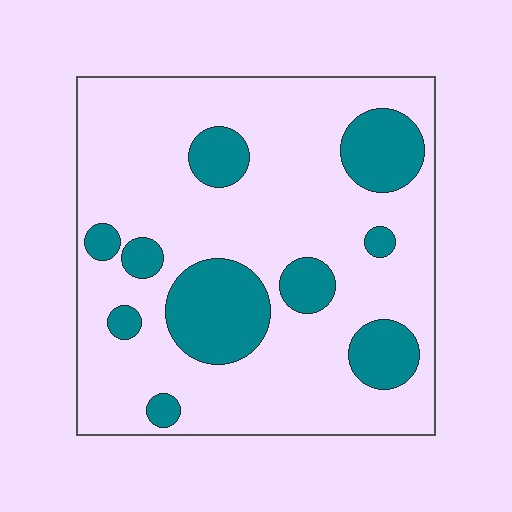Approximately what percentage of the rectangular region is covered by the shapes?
Approximately 25%.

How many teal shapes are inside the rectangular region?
10.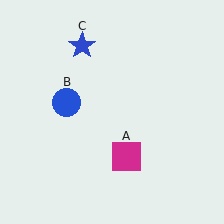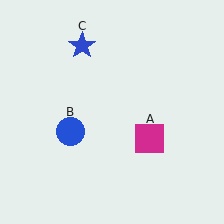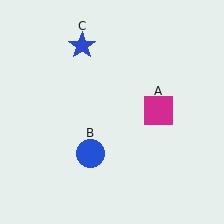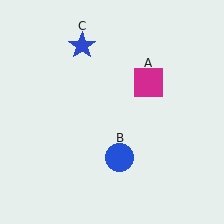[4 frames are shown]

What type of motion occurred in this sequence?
The magenta square (object A), blue circle (object B) rotated counterclockwise around the center of the scene.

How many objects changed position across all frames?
2 objects changed position: magenta square (object A), blue circle (object B).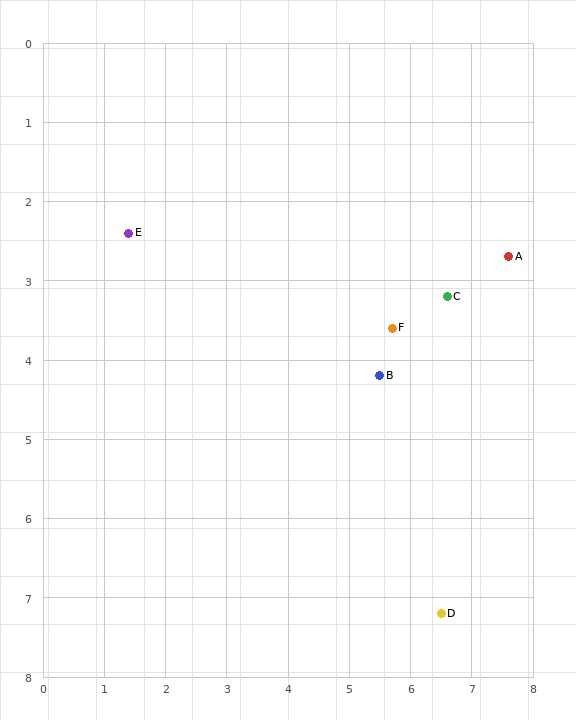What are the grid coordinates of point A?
Point A is at approximately (7.6, 2.7).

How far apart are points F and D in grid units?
Points F and D are about 3.7 grid units apart.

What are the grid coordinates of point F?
Point F is at approximately (5.7, 3.6).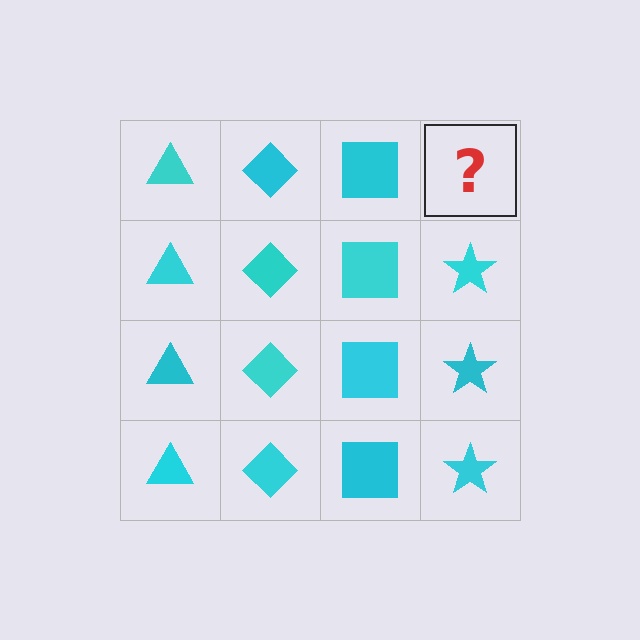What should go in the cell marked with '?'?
The missing cell should contain a cyan star.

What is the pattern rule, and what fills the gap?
The rule is that each column has a consistent shape. The gap should be filled with a cyan star.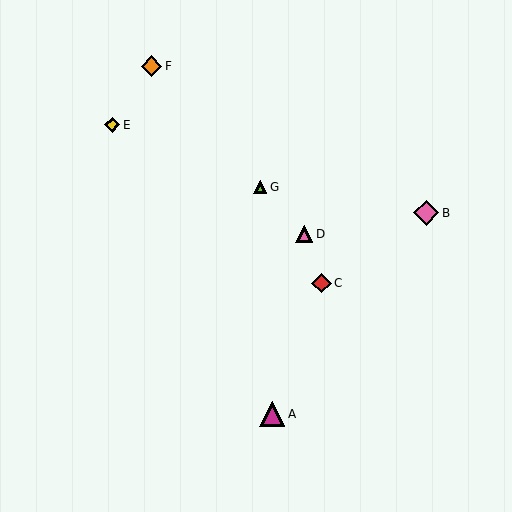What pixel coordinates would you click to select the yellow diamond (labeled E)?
Click at (112, 125) to select the yellow diamond E.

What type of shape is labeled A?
Shape A is a magenta triangle.